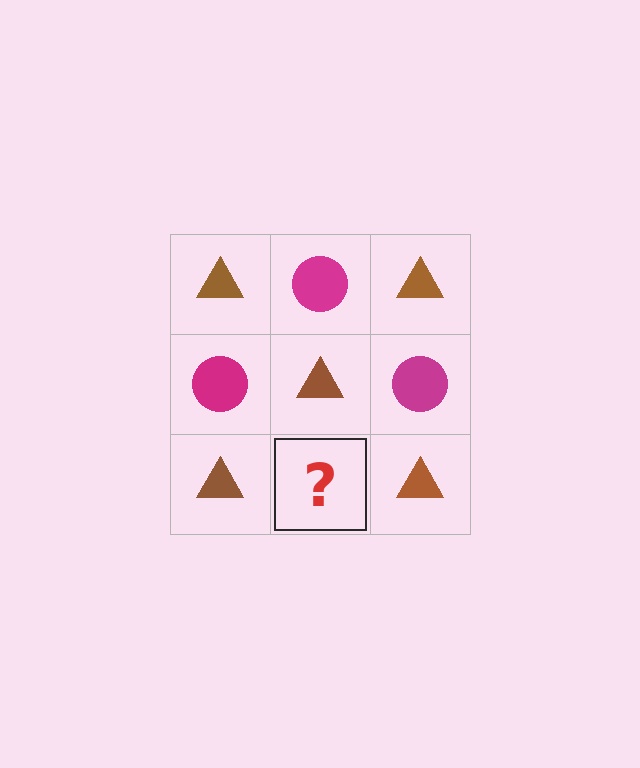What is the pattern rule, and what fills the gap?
The rule is that it alternates brown triangle and magenta circle in a checkerboard pattern. The gap should be filled with a magenta circle.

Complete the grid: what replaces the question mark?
The question mark should be replaced with a magenta circle.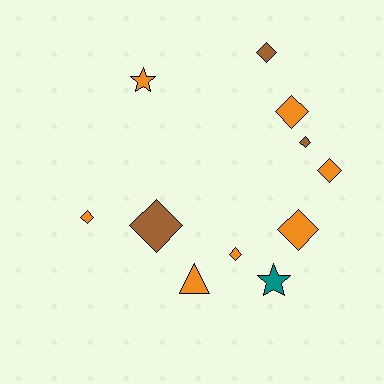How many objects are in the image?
There are 11 objects.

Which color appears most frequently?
Orange, with 7 objects.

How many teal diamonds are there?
There are no teal diamonds.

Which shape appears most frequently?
Diamond, with 8 objects.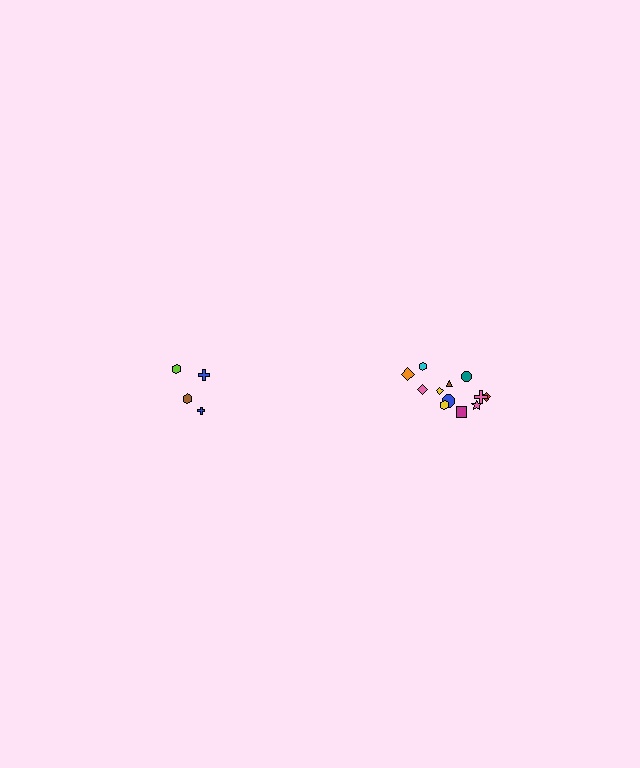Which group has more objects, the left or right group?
The right group.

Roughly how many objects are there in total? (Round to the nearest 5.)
Roughly 15 objects in total.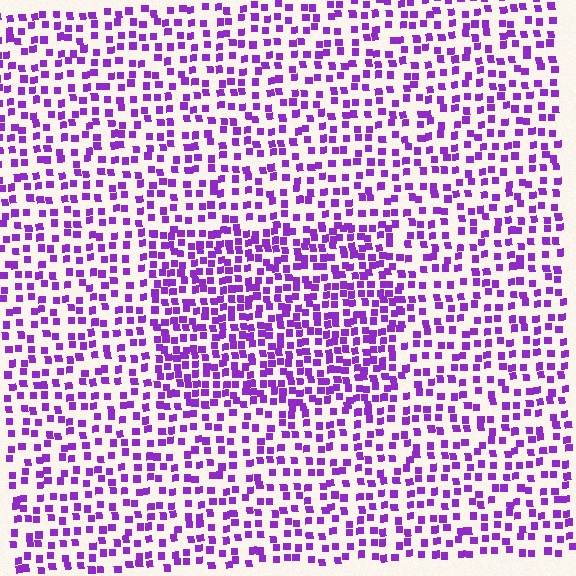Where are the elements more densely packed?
The elements are more densely packed inside the rectangle boundary.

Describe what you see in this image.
The image contains small purple elements arranged at two different densities. A rectangle-shaped region is visible where the elements are more densely packed than the surrounding area.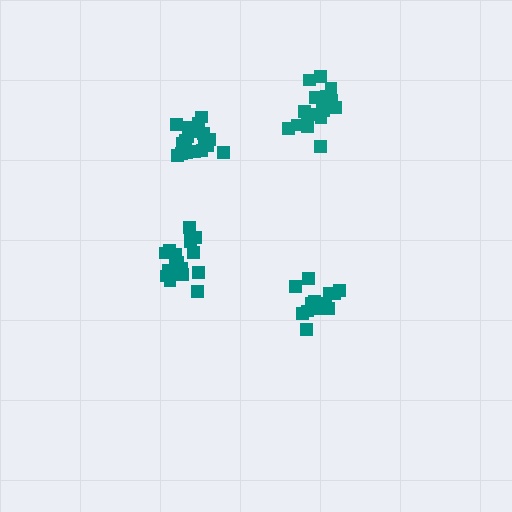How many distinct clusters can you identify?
There are 4 distinct clusters.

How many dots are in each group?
Group 1: 18 dots, Group 2: 15 dots, Group 3: 18 dots, Group 4: 20 dots (71 total).